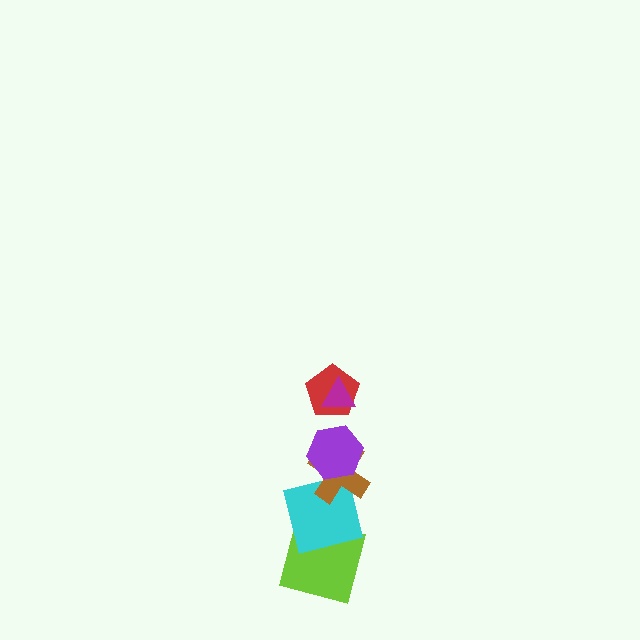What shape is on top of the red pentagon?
The magenta triangle is on top of the red pentagon.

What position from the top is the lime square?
The lime square is 6th from the top.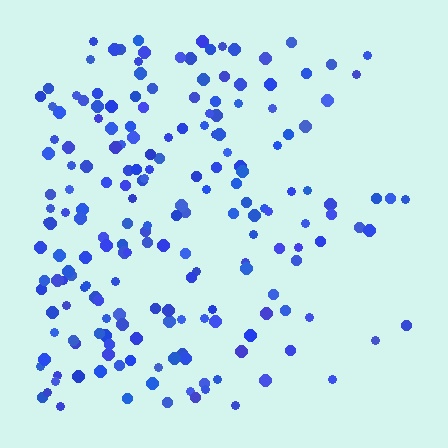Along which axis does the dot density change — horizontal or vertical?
Horizontal.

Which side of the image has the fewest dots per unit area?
The right.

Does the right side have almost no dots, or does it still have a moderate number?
Still a moderate number, just noticeably fewer than the left.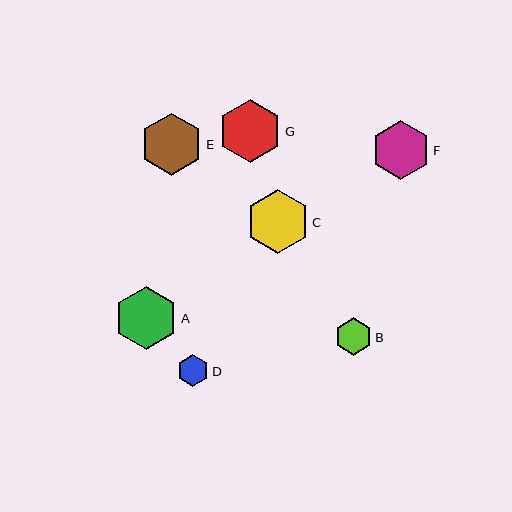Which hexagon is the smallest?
Hexagon D is the smallest with a size of approximately 32 pixels.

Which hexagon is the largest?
Hexagon C is the largest with a size of approximately 64 pixels.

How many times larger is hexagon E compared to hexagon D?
Hexagon E is approximately 1.9 times the size of hexagon D.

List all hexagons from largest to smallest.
From largest to smallest: C, A, G, E, F, B, D.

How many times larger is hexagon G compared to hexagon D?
Hexagon G is approximately 2.0 times the size of hexagon D.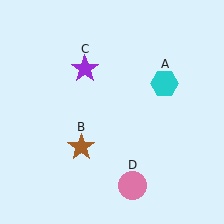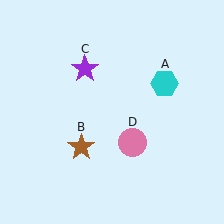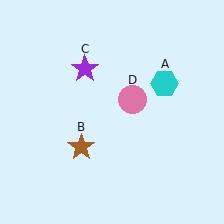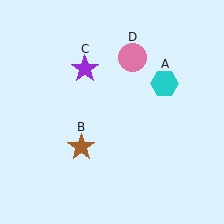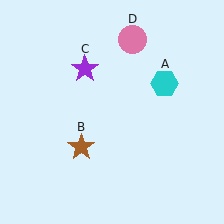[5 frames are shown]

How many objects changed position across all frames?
1 object changed position: pink circle (object D).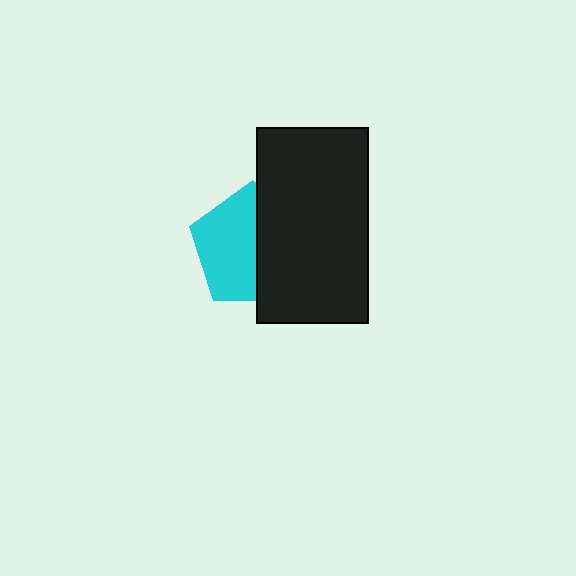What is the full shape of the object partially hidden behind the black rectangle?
The partially hidden object is a cyan pentagon.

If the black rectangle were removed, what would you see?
You would see the complete cyan pentagon.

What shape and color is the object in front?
The object in front is a black rectangle.